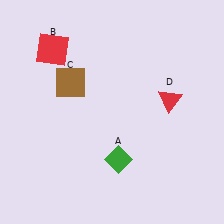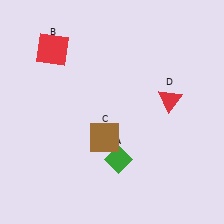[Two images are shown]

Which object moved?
The brown square (C) moved down.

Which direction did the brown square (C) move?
The brown square (C) moved down.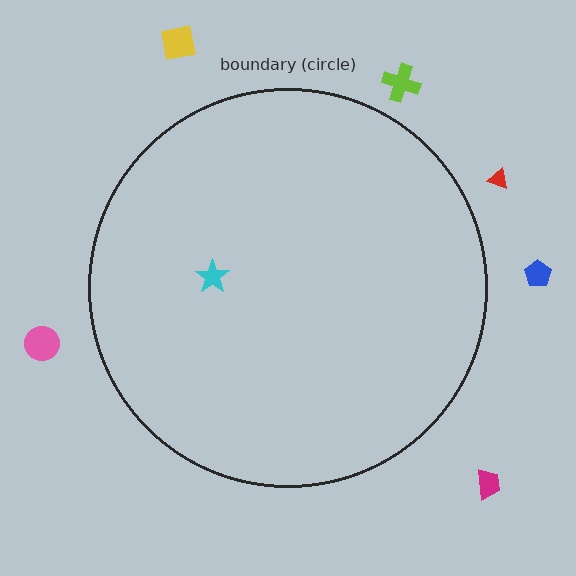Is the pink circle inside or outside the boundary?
Outside.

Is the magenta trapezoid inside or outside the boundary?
Outside.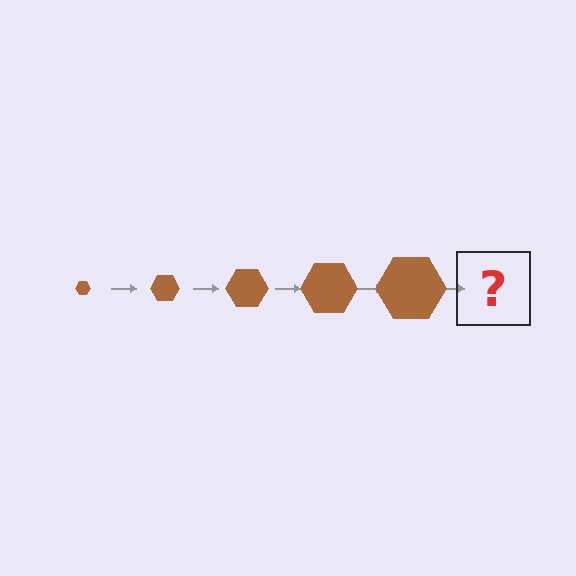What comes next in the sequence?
The next element should be a brown hexagon, larger than the previous one.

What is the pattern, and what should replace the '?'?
The pattern is that the hexagon gets progressively larger each step. The '?' should be a brown hexagon, larger than the previous one.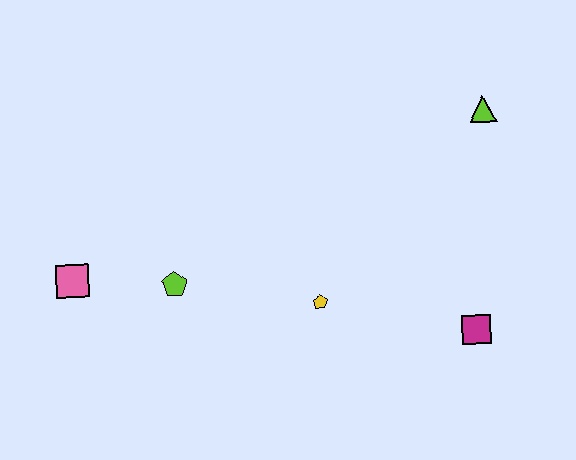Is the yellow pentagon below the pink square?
Yes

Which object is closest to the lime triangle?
The magenta square is closest to the lime triangle.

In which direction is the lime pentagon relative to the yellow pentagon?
The lime pentagon is to the left of the yellow pentagon.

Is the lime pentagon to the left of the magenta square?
Yes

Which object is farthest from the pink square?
The lime triangle is farthest from the pink square.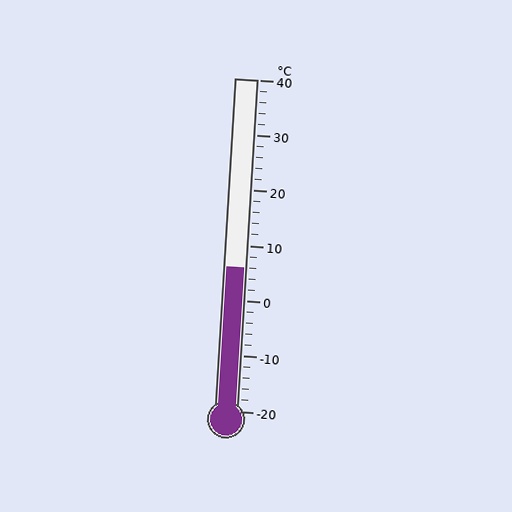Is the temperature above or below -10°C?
The temperature is above -10°C.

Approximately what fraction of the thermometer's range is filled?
The thermometer is filled to approximately 45% of its range.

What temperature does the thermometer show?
The thermometer shows approximately 6°C.